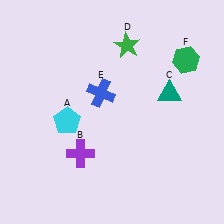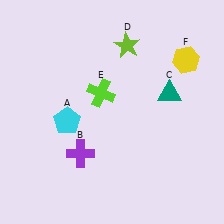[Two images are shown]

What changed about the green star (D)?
In Image 1, D is green. In Image 2, it changed to lime.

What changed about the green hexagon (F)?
In Image 1, F is green. In Image 2, it changed to yellow.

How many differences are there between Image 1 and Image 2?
There are 3 differences between the two images.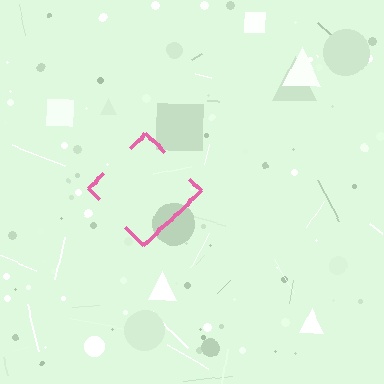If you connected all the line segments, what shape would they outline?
They would outline a diamond.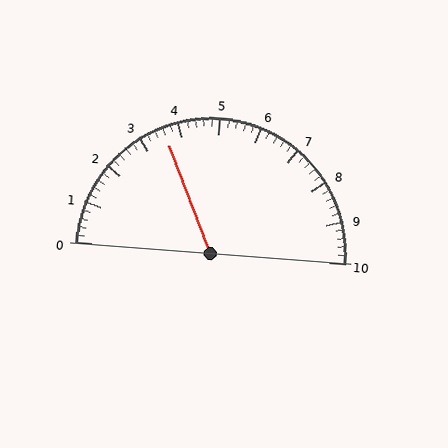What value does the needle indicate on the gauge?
The needle indicates approximately 3.6.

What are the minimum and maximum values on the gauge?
The gauge ranges from 0 to 10.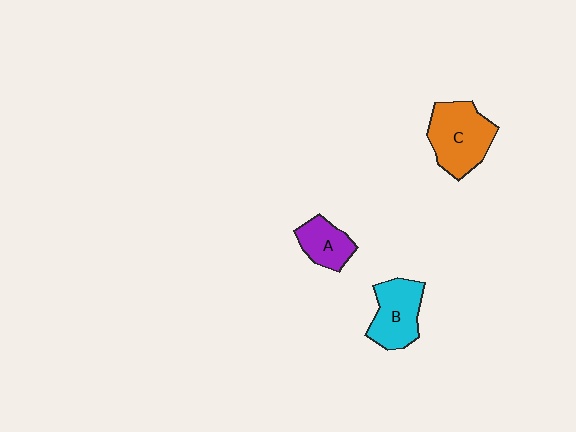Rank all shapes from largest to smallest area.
From largest to smallest: C (orange), B (cyan), A (purple).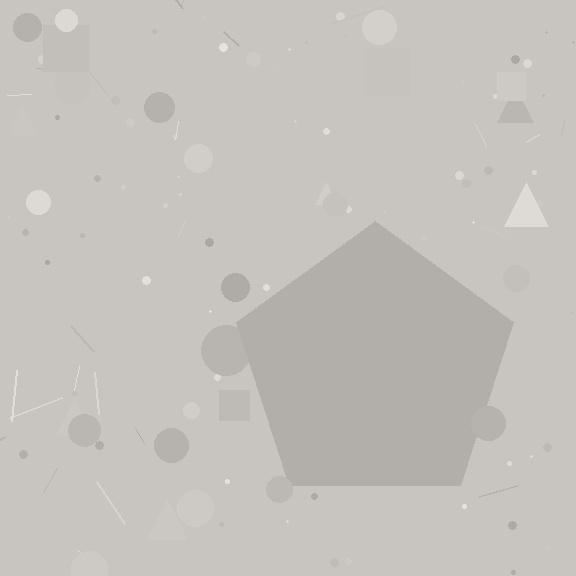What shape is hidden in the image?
A pentagon is hidden in the image.